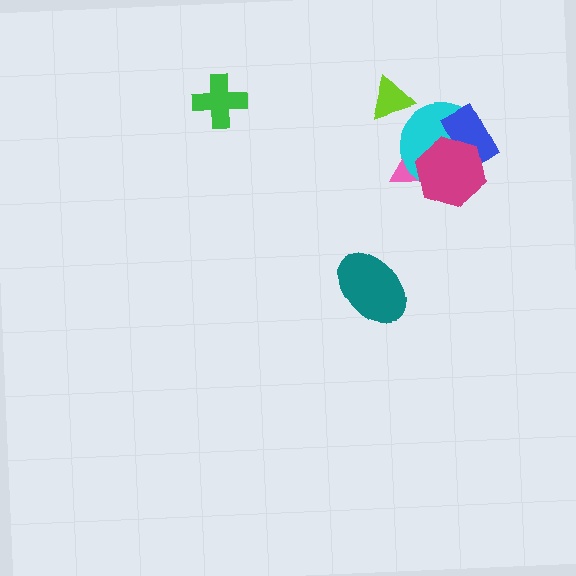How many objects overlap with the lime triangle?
0 objects overlap with the lime triangle.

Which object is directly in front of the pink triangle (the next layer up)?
The cyan circle is directly in front of the pink triangle.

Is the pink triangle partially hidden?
Yes, it is partially covered by another shape.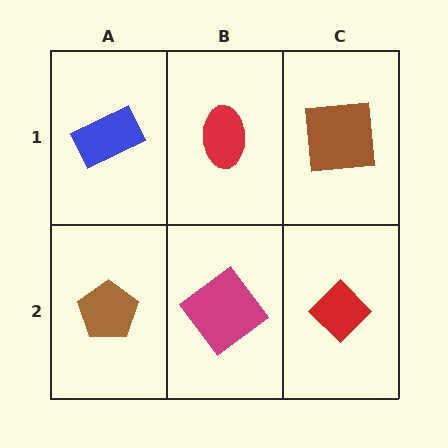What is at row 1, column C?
A brown square.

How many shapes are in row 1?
3 shapes.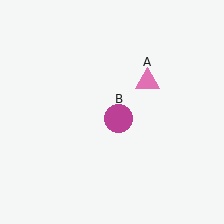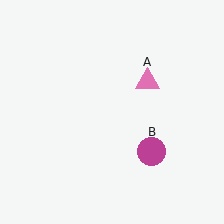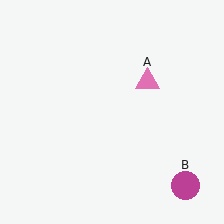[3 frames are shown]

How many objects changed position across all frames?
1 object changed position: magenta circle (object B).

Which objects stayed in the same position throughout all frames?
Pink triangle (object A) remained stationary.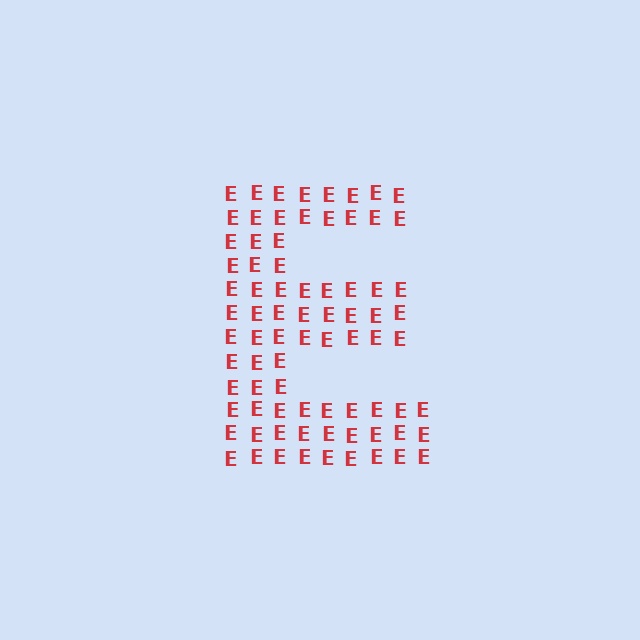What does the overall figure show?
The overall figure shows the letter E.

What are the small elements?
The small elements are letter E's.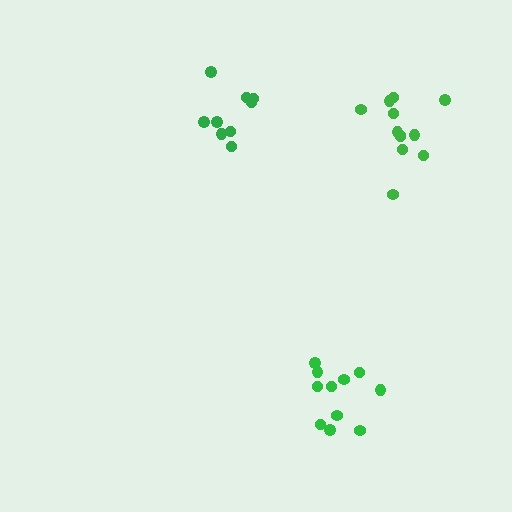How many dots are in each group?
Group 1: 9 dots, Group 2: 11 dots, Group 3: 12 dots (32 total).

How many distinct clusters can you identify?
There are 3 distinct clusters.